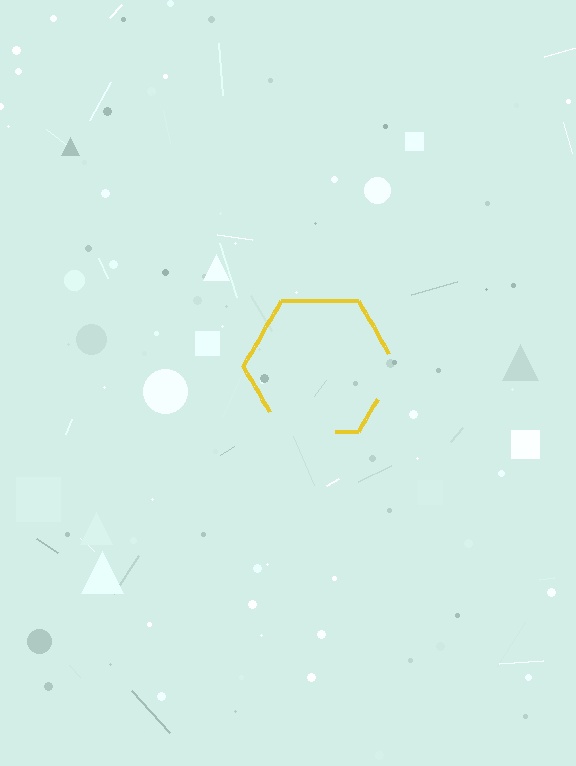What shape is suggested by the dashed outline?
The dashed outline suggests a hexagon.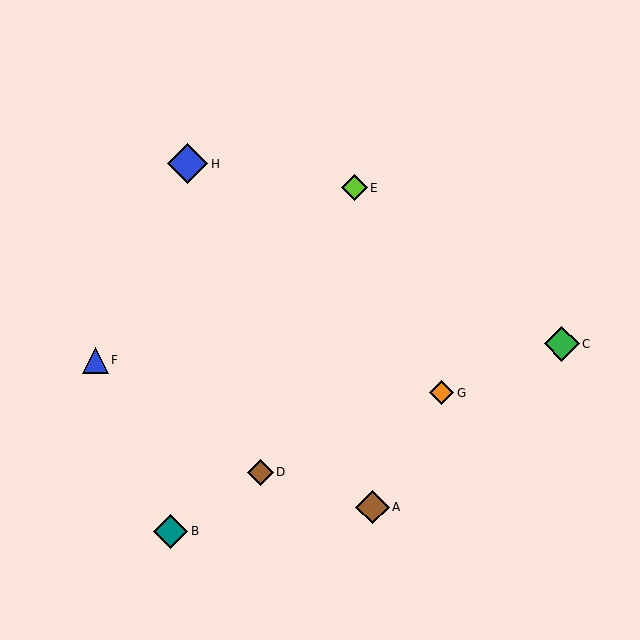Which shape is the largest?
The blue diamond (labeled H) is the largest.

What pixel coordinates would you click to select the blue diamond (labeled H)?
Click at (188, 164) to select the blue diamond H.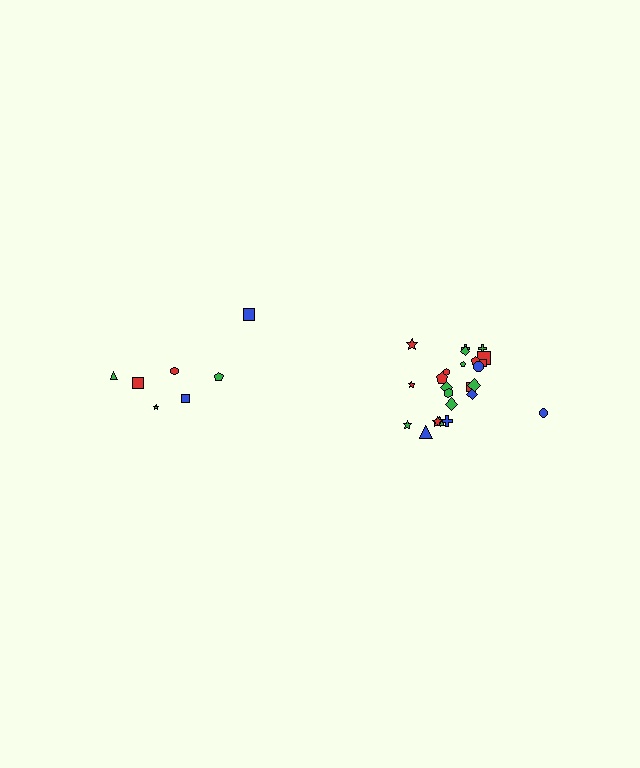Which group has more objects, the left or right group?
The right group.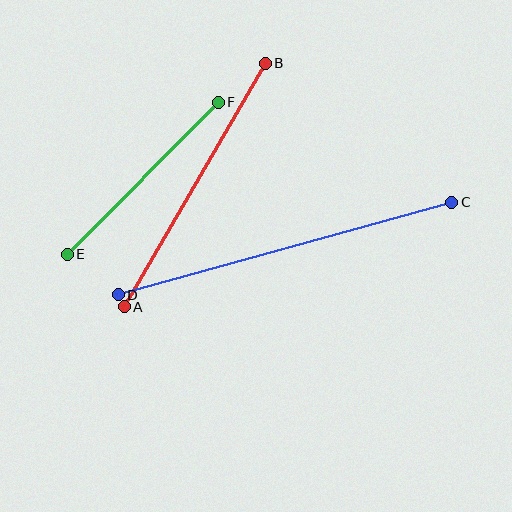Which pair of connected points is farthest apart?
Points C and D are farthest apart.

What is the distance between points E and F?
The distance is approximately 214 pixels.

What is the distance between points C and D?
The distance is approximately 346 pixels.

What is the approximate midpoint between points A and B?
The midpoint is at approximately (195, 185) pixels.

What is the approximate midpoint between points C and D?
The midpoint is at approximately (285, 249) pixels.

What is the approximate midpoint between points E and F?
The midpoint is at approximately (143, 178) pixels.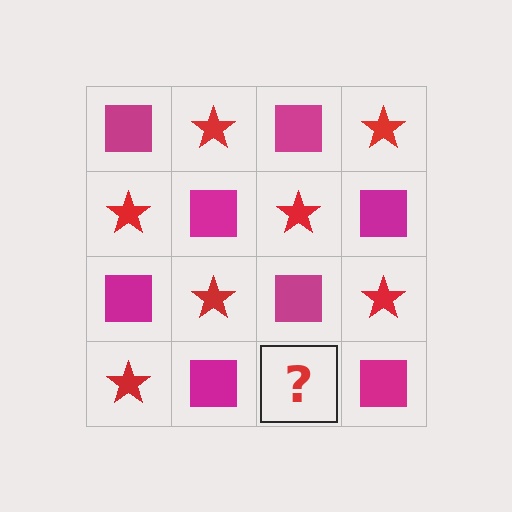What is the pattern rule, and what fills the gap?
The rule is that it alternates magenta square and red star in a checkerboard pattern. The gap should be filled with a red star.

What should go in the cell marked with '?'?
The missing cell should contain a red star.